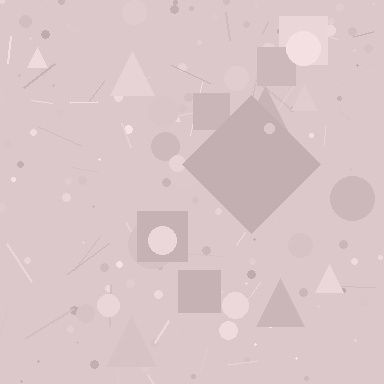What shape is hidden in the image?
A diamond is hidden in the image.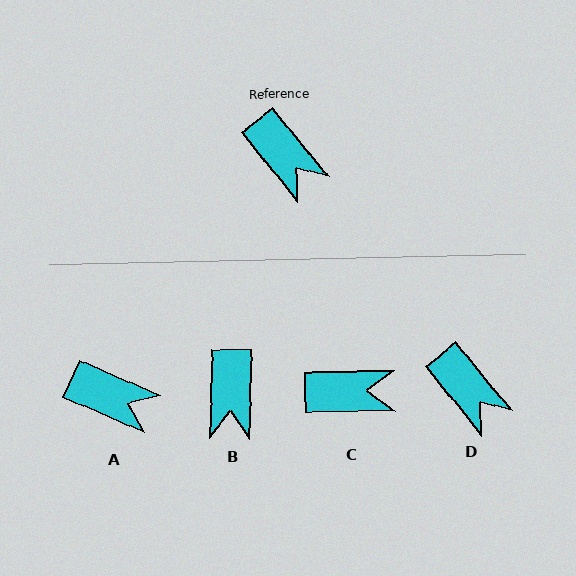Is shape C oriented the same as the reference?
No, it is off by about 52 degrees.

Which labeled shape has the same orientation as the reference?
D.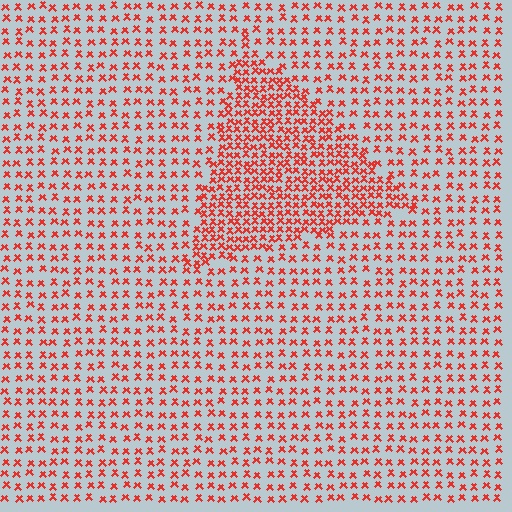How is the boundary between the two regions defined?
The boundary is defined by a change in element density (approximately 2.1x ratio). All elements are the same color, size, and shape.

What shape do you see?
I see a triangle.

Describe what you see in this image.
The image contains small red elements arranged at two different densities. A triangle-shaped region is visible where the elements are more densely packed than the surrounding area.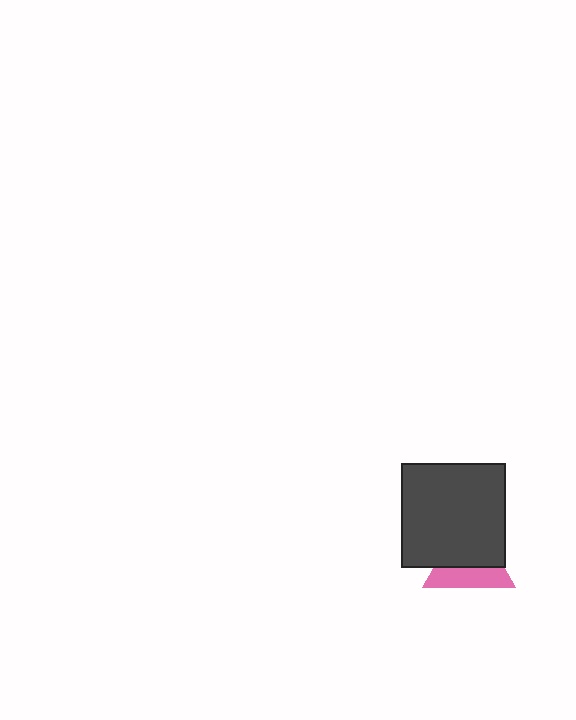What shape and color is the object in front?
The object in front is a dark gray square.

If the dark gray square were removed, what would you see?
You would see the complete pink triangle.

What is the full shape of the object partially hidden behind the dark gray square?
The partially hidden object is a pink triangle.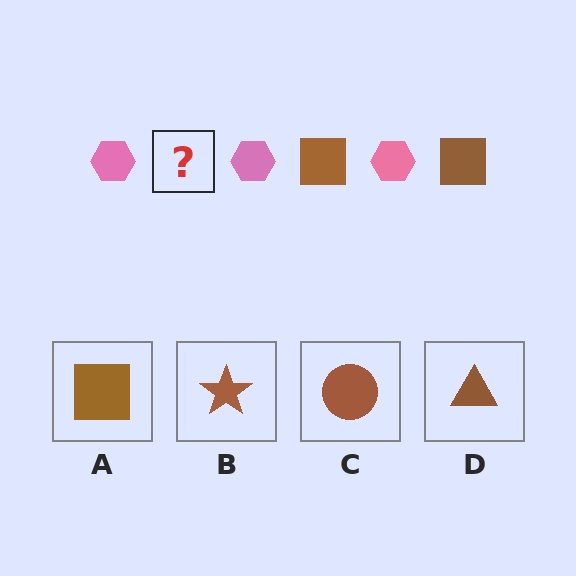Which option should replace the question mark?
Option A.